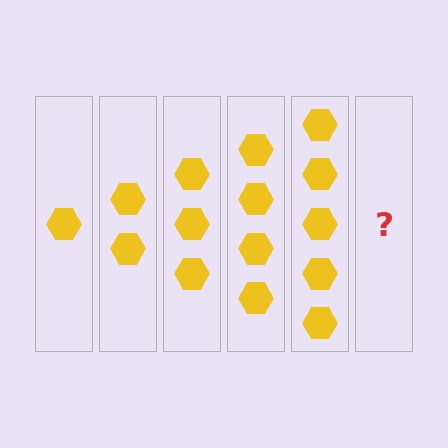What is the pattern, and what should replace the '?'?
The pattern is that each step adds one more hexagon. The '?' should be 6 hexagons.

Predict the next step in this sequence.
The next step is 6 hexagons.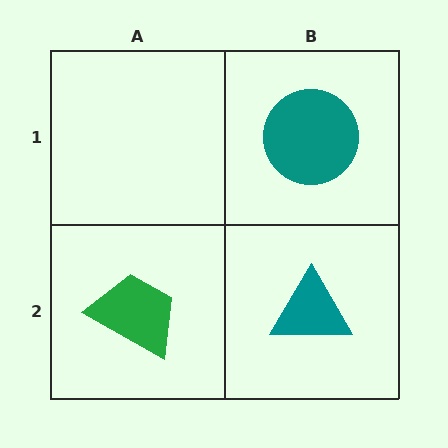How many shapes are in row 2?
2 shapes.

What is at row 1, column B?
A teal circle.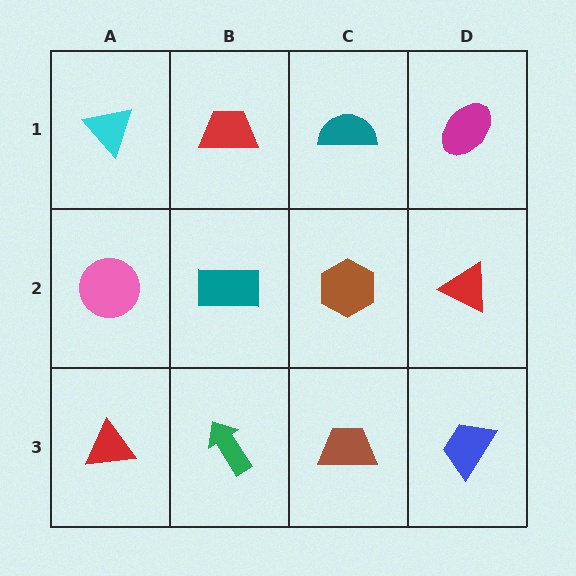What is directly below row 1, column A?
A pink circle.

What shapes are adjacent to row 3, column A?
A pink circle (row 2, column A), a green arrow (row 3, column B).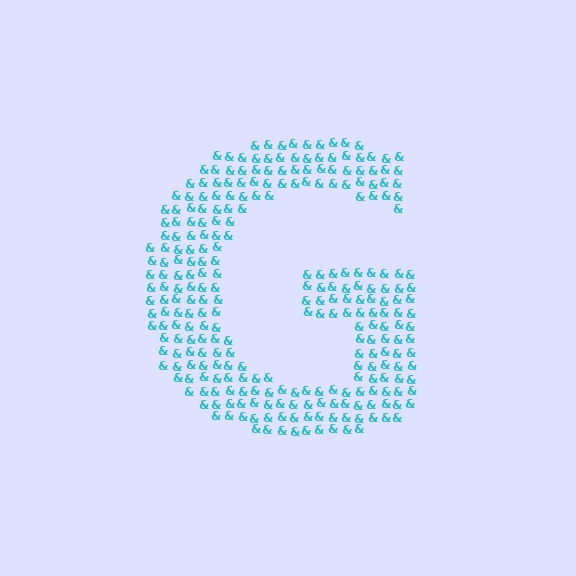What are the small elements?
The small elements are ampersands.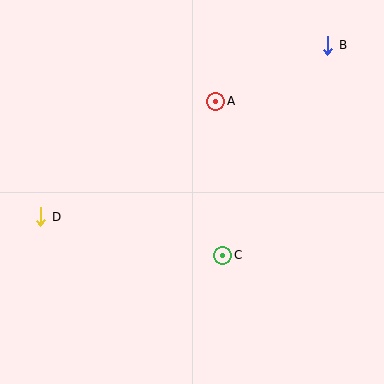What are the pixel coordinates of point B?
Point B is at (328, 45).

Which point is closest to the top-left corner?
Point D is closest to the top-left corner.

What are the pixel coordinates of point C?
Point C is at (223, 255).